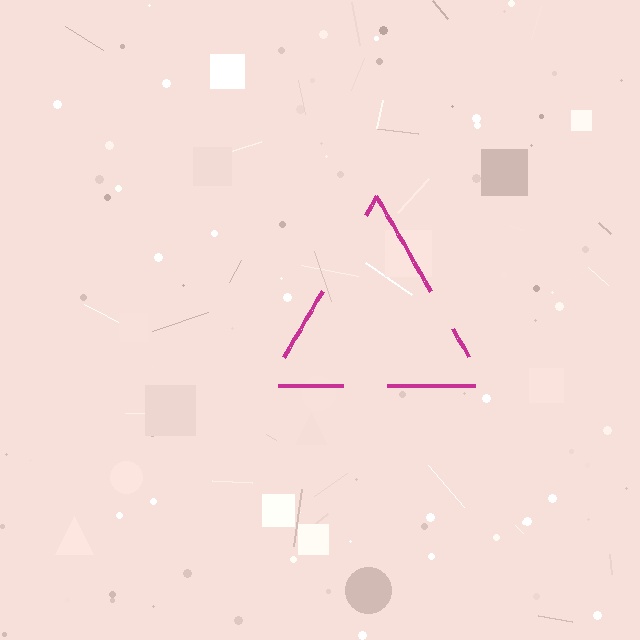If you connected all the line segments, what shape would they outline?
They would outline a triangle.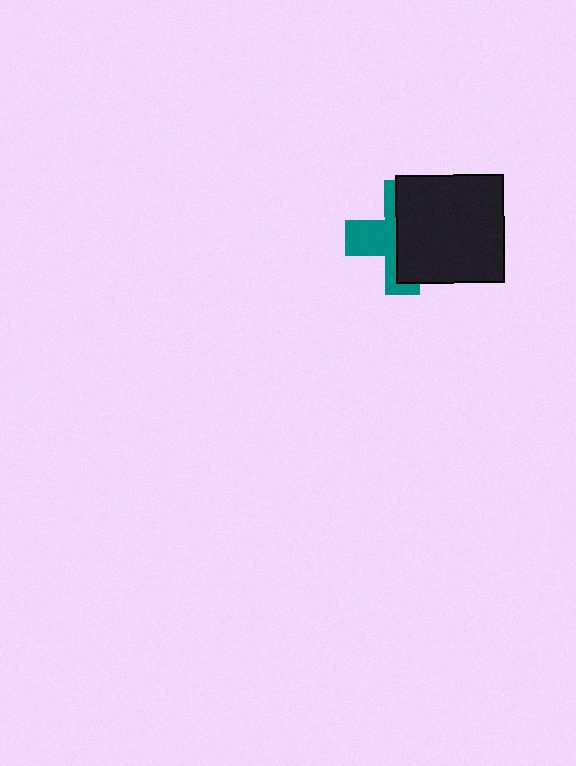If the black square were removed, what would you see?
You would see the complete teal cross.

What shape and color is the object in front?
The object in front is a black square.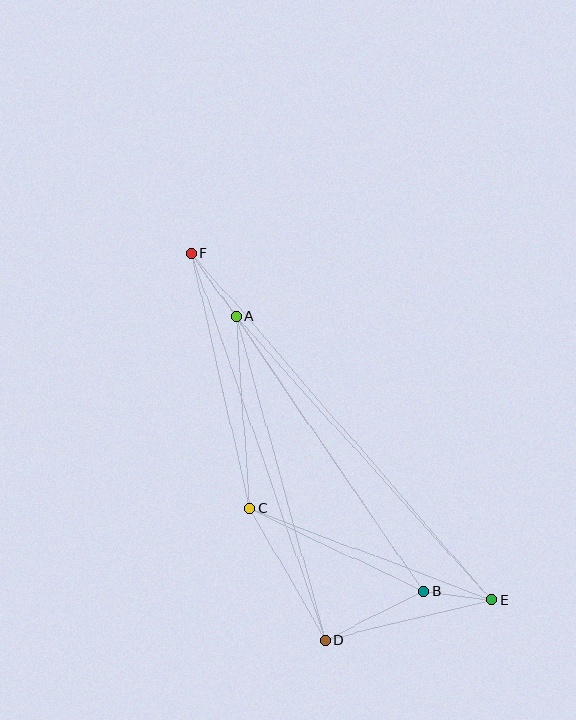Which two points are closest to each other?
Points B and E are closest to each other.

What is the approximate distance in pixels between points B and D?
The distance between B and D is approximately 109 pixels.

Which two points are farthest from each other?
Points E and F are farthest from each other.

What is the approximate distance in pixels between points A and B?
The distance between A and B is approximately 332 pixels.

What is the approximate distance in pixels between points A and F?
The distance between A and F is approximately 78 pixels.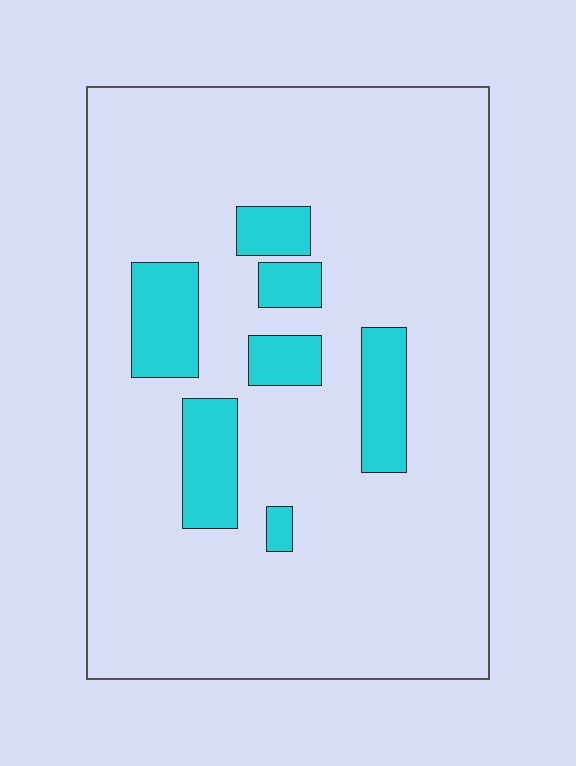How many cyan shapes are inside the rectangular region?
7.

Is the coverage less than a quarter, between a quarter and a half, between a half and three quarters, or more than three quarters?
Less than a quarter.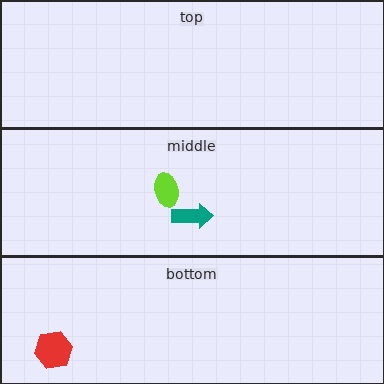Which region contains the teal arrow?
The middle region.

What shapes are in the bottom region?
The red hexagon.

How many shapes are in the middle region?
2.